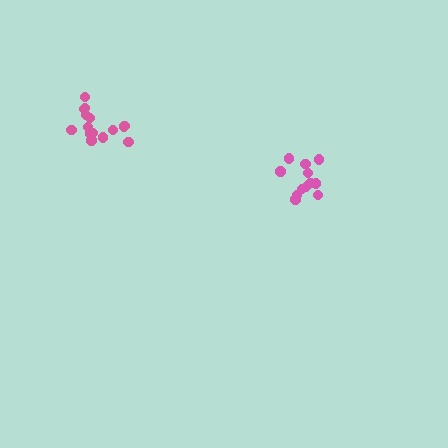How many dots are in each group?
Group 1: 15 dots, Group 2: 12 dots (27 total).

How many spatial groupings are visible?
There are 2 spatial groupings.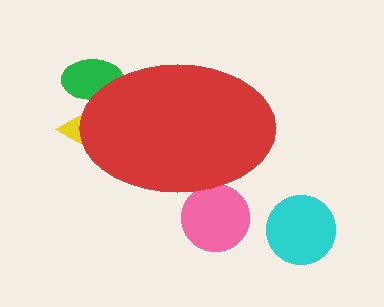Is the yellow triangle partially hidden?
Yes, the yellow triangle is partially hidden behind the red ellipse.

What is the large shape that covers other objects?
A red ellipse.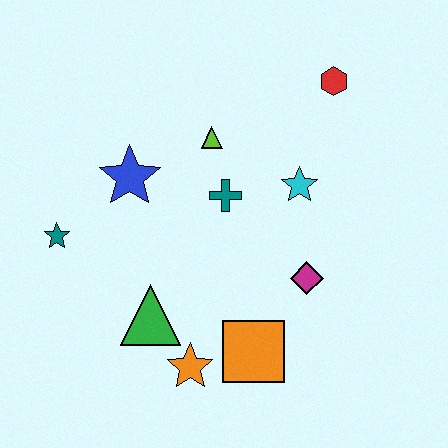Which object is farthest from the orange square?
The red hexagon is farthest from the orange square.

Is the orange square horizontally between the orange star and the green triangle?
No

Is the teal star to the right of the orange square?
No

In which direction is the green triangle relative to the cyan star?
The green triangle is to the left of the cyan star.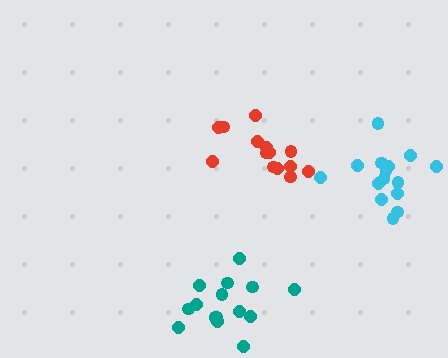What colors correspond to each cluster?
The clusters are colored: cyan, teal, red.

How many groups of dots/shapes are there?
There are 3 groups.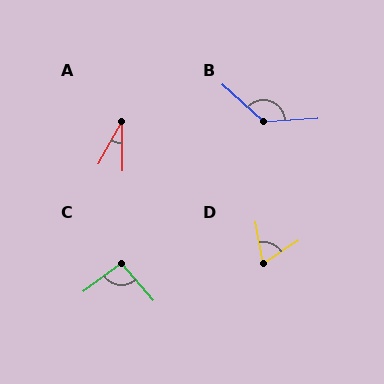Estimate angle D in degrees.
Approximately 67 degrees.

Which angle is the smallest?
A, at approximately 29 degrees.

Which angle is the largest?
B, at approximately 135 degrees.